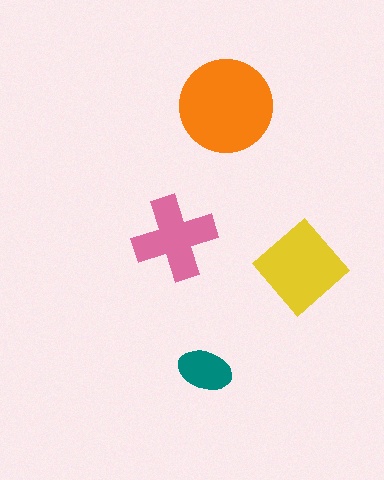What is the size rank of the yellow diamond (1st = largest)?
2nd.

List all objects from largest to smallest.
The orange circle, the yellow diamond, the pink cross, the teal ellipse.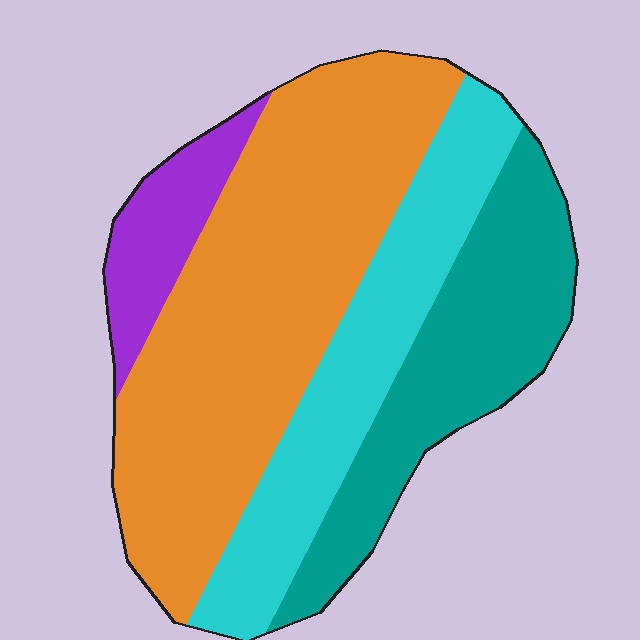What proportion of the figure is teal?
Teal covers roughly 25% of the figure.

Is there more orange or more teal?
Orange.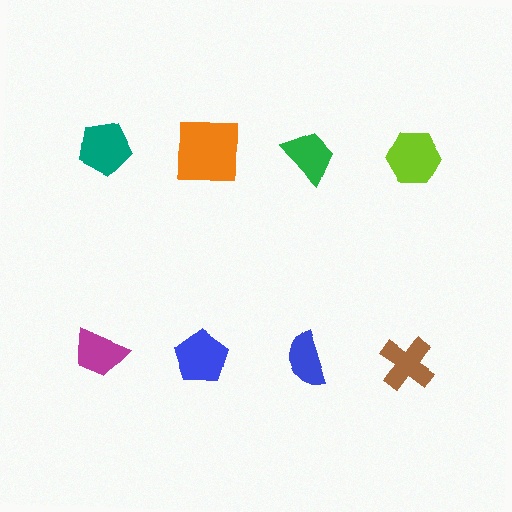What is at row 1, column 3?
A green trapezoid.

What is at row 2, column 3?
A blue semicircle.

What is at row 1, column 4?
A lime hexagon.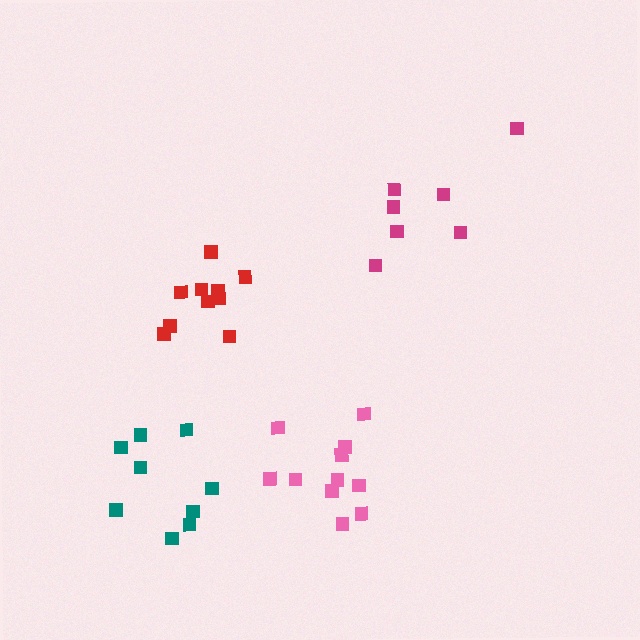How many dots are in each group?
Group 1: 7 dots, Group 2: 10 dots, Group 3: 9 dots, Group 4: 11 dots (37 total).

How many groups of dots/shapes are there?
There are 4 groups.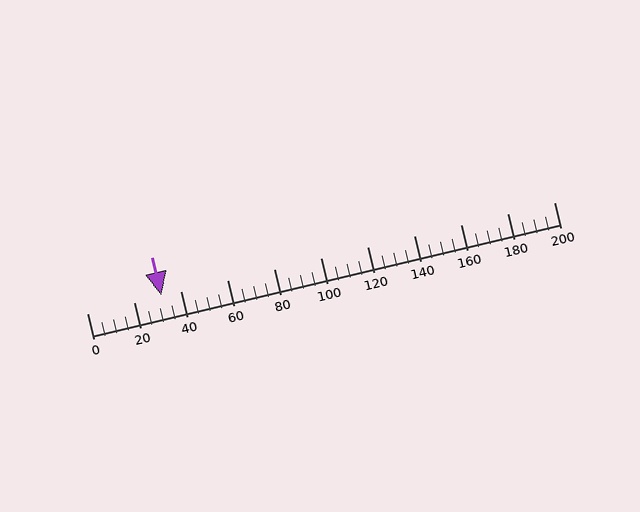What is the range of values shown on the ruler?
The ruler shows values from 0 to 200.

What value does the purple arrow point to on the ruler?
The purple arrow points to approximately 32.